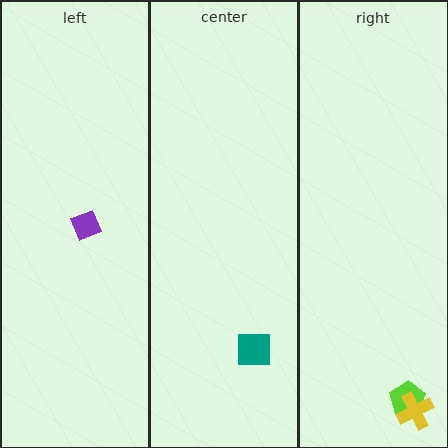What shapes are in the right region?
The lime pentagon, the yellow cross.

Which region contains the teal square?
The center region.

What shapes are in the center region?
The teal square.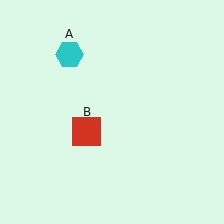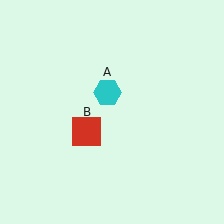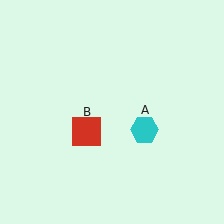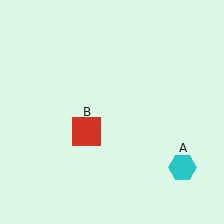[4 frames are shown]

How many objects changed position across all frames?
1 object changed position: cyan hexagon (object A).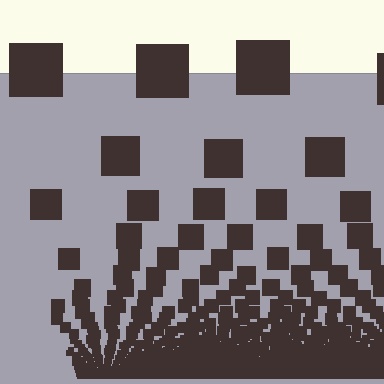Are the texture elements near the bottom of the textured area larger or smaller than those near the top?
Smaller. The gradient is inverted — elements near the bottom are smaller and denser.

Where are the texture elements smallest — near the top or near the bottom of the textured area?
Near the bottom.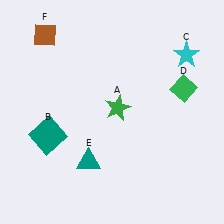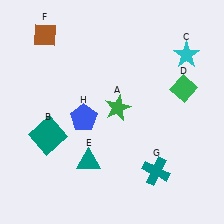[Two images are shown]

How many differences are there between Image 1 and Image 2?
There are 2 differences between the two images.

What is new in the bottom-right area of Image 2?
A teal cross (G) was added in the bottom-right area of Image 2.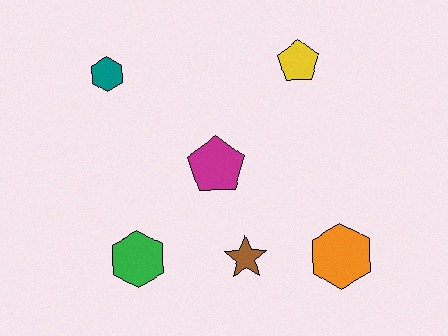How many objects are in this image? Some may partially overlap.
There are 6 objects.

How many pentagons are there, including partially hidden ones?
There are 2 pentagons.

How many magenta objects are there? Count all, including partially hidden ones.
There is 1 magenta object.